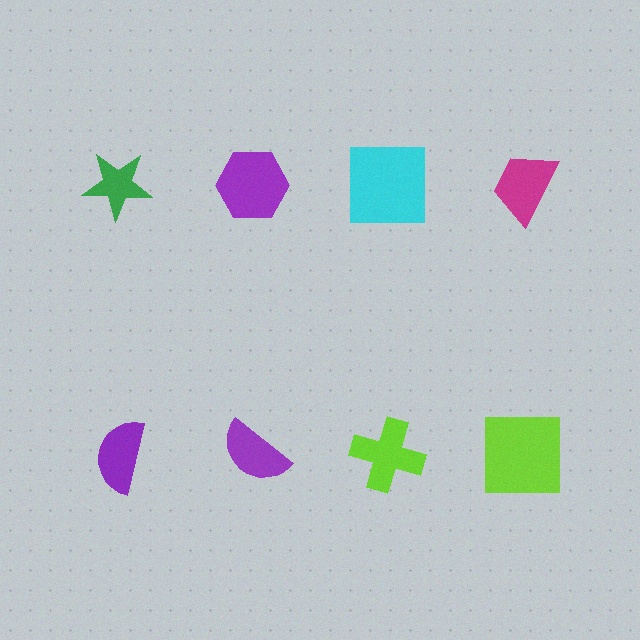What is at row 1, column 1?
A green star.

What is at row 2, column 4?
A lime square.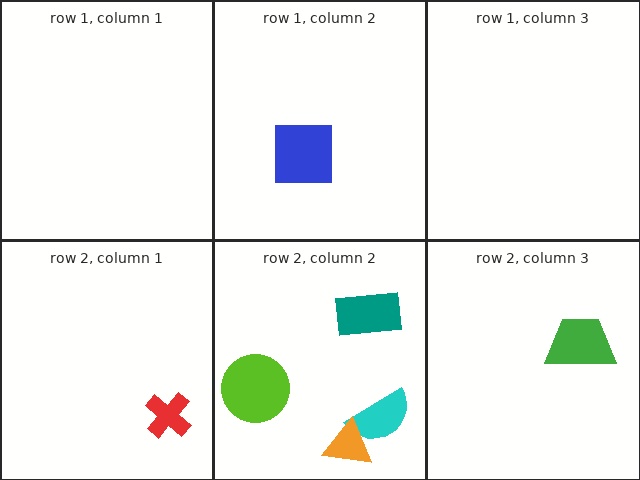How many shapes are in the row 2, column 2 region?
4.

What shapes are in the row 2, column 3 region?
The green trapezoid.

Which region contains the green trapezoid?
The row 2, column 3 region.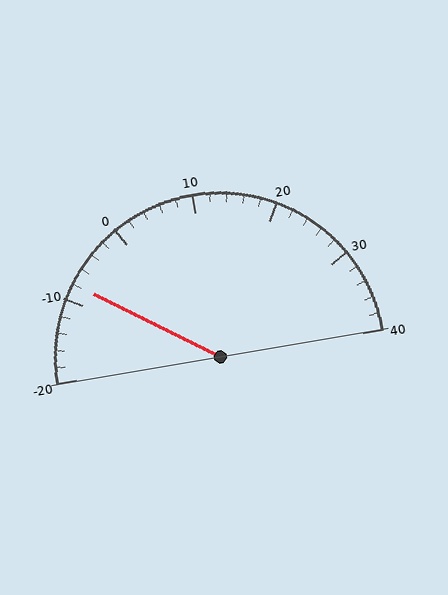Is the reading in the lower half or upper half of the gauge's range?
The reading is in the lower half of the range (-20 to 40).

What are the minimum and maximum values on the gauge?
The gauge ranges from -20 to 40.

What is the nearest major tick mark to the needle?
The nearest major tick mark is -10.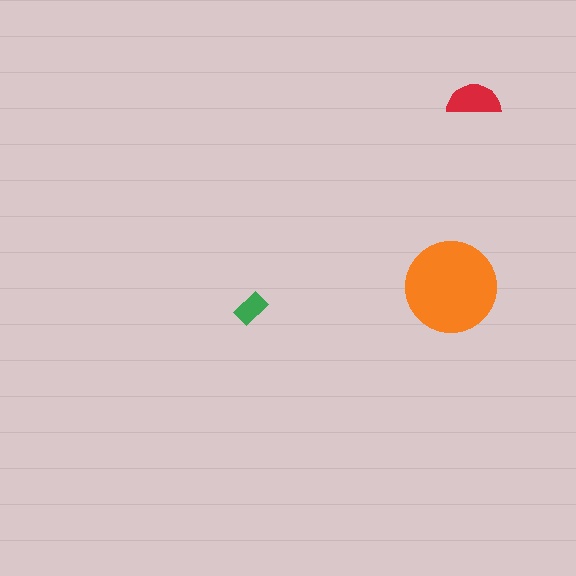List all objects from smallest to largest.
The green rectangle, the red semicircle, the orange circle.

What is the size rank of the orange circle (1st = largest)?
1st.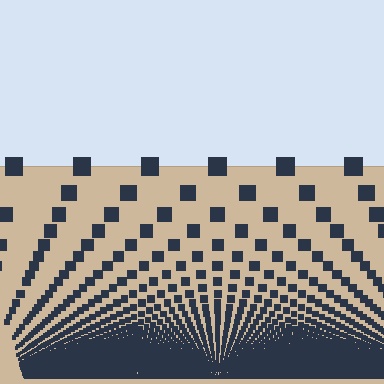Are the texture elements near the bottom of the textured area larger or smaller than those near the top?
Smaller. The gradient is inverted — elements near the bottom are smaller and denser.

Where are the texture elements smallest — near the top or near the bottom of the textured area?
Near the bottom.